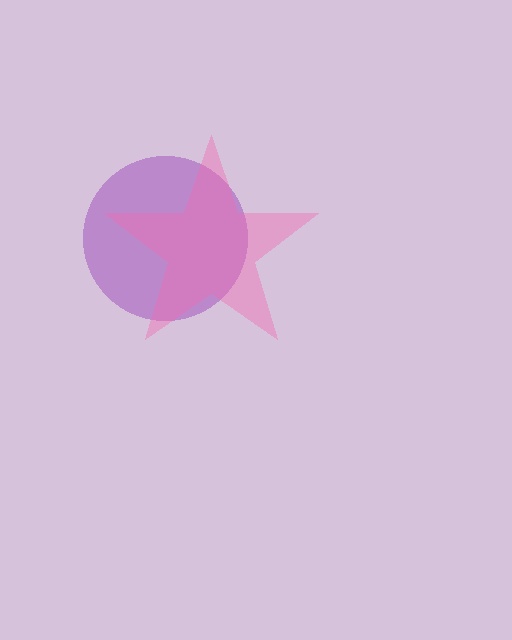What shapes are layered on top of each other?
The layered shapes are: a purple circle, a pink star.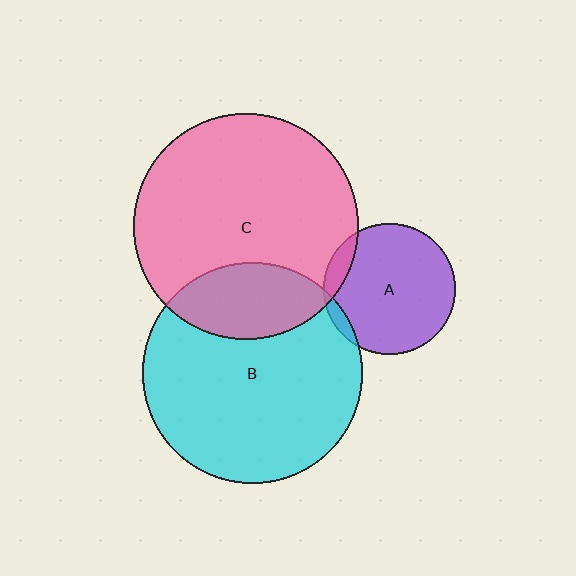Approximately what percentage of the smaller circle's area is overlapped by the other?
Approximately 10%.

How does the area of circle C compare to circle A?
Approximately 3.0 times.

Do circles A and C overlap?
Yes.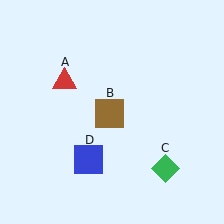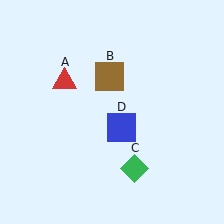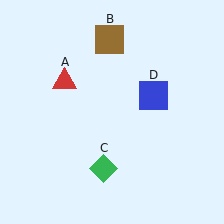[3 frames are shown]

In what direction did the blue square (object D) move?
The blue square (object D) moved up and to the right.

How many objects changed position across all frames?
3 objects changed position: brown square (object B), green diamond (object C), blue square (object D).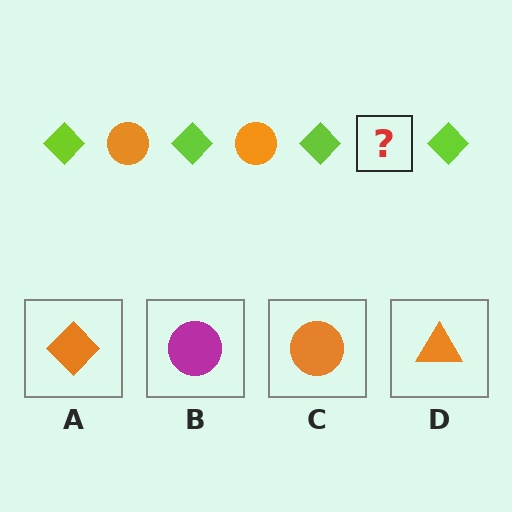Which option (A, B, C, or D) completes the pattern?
C.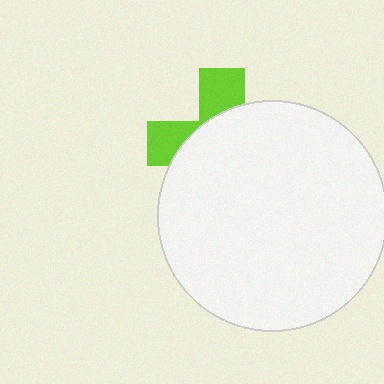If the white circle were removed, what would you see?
You would see the complete lime cross.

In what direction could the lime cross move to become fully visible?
The lime cross could move up. That would shift it out from behind the white circle entirely.